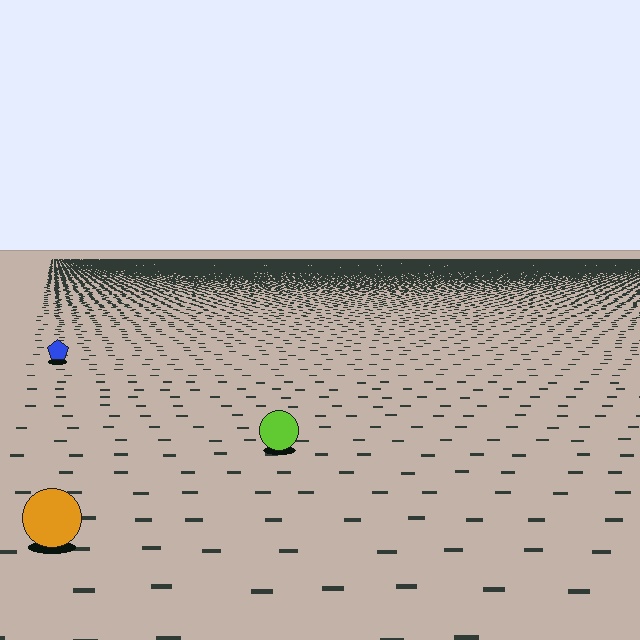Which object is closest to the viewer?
The orange circle is closest. The texture marks near it are larger and more spread out.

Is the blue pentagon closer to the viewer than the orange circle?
No. The orange circle is closer — you can tell from the texture gradient: the ground texture is coarser near it.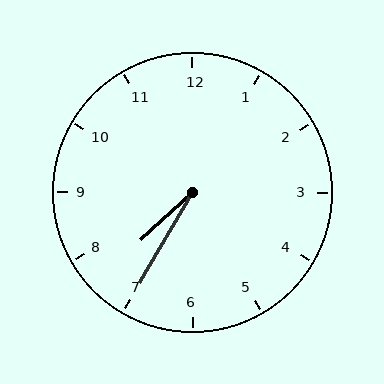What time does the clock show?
7:35.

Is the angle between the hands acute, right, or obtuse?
It is acute.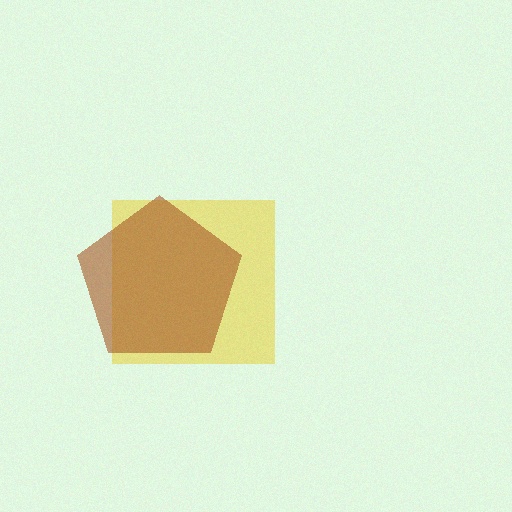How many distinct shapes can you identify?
There are 2 distinct shapes: a yellow square, a brown pentagon.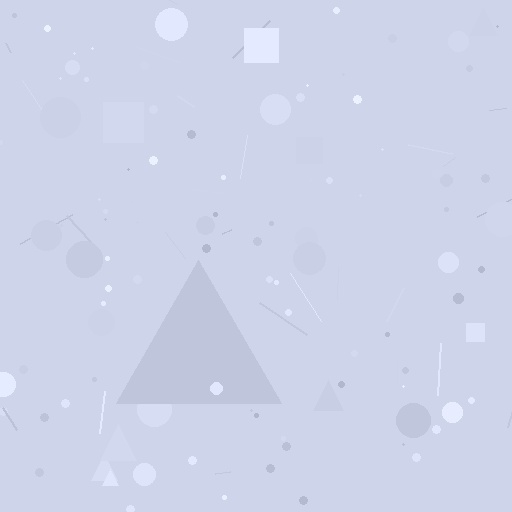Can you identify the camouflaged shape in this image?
The camouflaged shape is a triangle.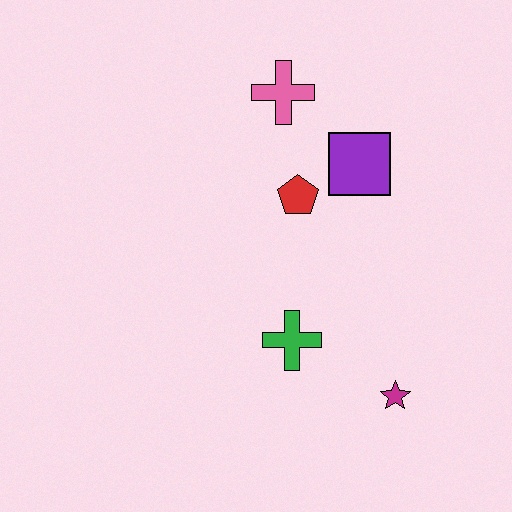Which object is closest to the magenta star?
The green cross is closest to the magenta star.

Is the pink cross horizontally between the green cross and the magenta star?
No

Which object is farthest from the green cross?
The pink cross is farthest from the green cross.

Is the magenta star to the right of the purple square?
Yes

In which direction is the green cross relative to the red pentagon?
The green cross is below the red pentagon.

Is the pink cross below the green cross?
No